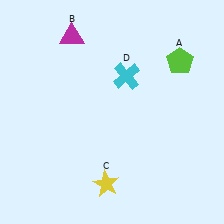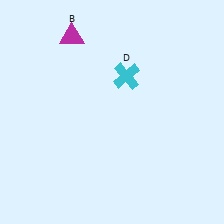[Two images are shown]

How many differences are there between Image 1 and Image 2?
There are 2 differences between the two images.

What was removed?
The lime pentagon (A), the yellow star (C) were removed in Image 2.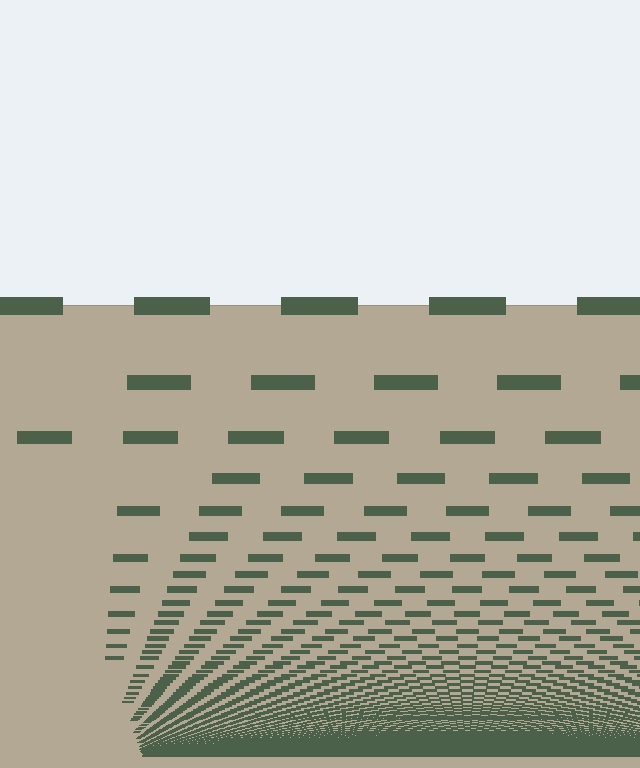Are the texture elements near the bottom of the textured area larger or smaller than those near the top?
Smaller. The gradient is inverted — elements near the bottom are smaller and denser.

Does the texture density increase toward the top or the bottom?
Density increases toward the bottom.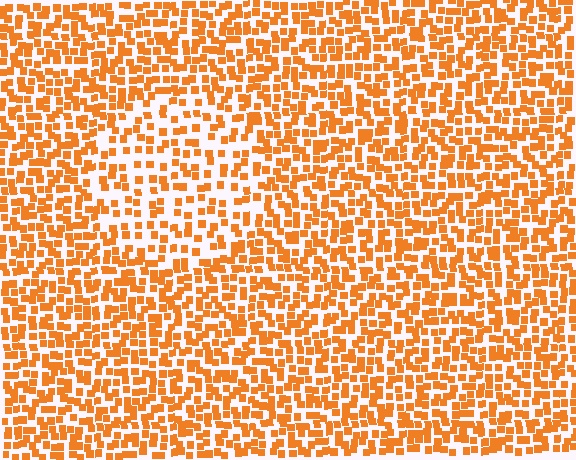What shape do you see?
I see a circle.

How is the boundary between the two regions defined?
The boundary is defined by a change in element density (approximately 1.7x ratio). All elements are the same color, size, and shape.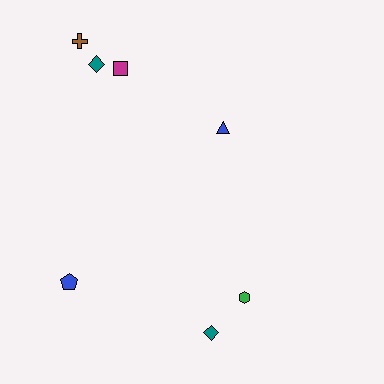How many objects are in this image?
There are 7 objects.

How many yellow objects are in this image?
There are no yellow objects.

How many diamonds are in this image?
There are 2 diamonds.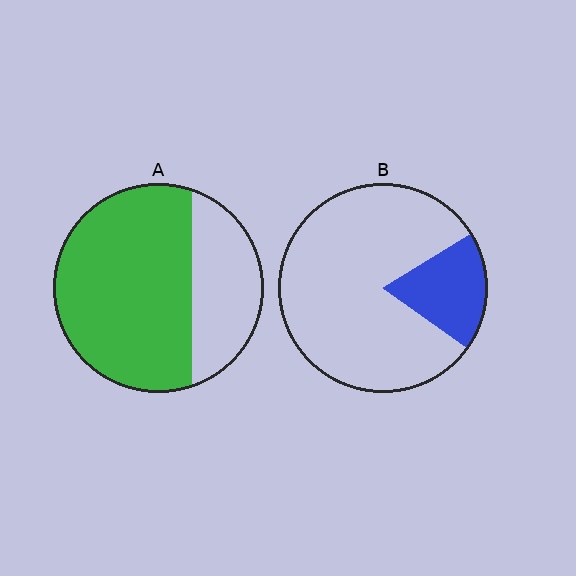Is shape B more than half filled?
No.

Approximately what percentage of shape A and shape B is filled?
A is approximately 70% and B is approximately 20%.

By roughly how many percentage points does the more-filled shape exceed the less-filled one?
By roughly 50 percentage points (A over B).